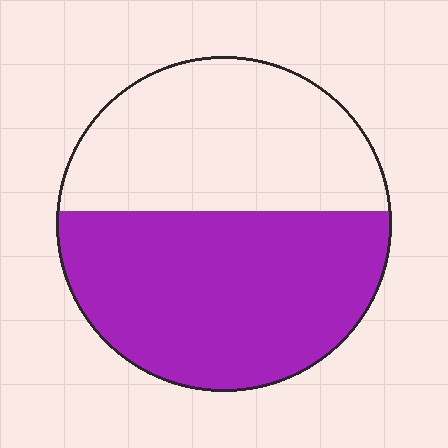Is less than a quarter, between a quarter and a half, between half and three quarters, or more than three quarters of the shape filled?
Between half and three quarters.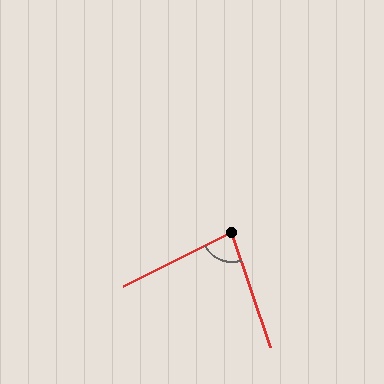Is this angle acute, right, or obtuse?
It is acute.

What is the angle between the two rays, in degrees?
Approximately 82 degrees.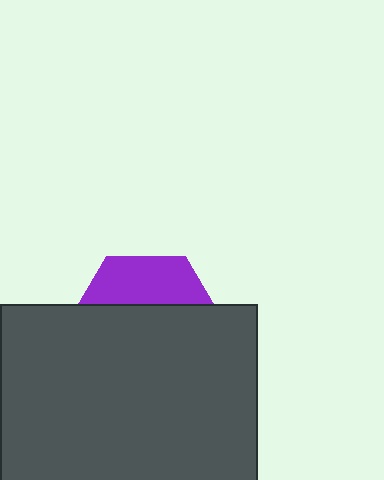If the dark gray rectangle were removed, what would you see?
You would see the complete purple hexagon.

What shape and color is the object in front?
The object in front is a dark gray rectangle.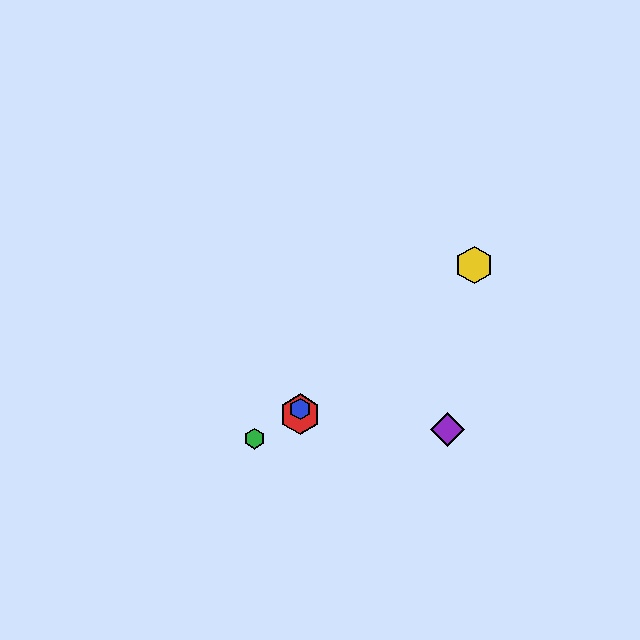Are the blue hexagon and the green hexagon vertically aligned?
No, the blue hexagon is at x≈300 and the green hexagon is at x≈255.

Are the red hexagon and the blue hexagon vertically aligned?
Yes, both are at x≈300.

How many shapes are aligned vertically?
2 shapes (the red hexagon, the blue hexagon) are aligned vertically.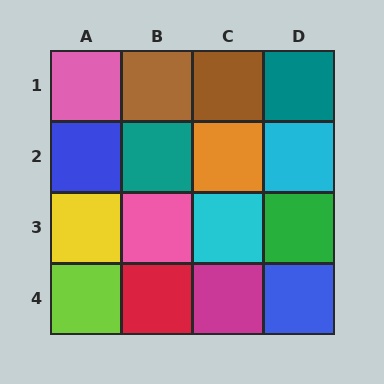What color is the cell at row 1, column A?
Pink.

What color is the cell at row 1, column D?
Teal.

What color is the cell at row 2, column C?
Orange.